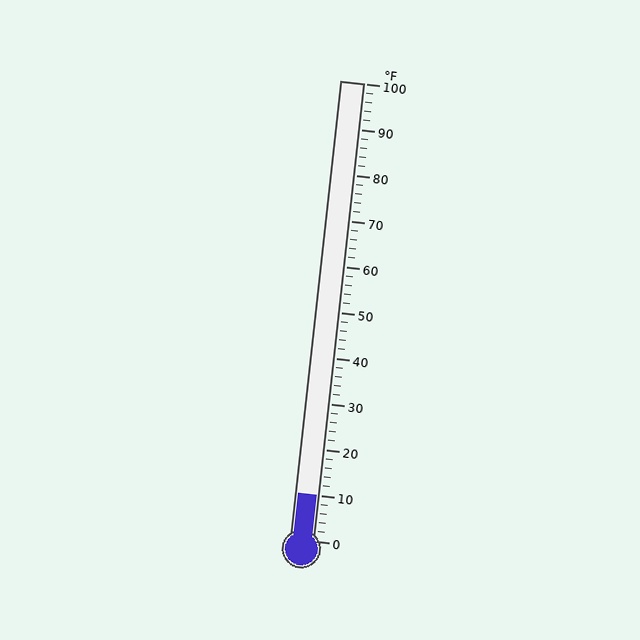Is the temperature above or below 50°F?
The temperature is below 50°F.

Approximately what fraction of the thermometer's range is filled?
The thermometer is filled to approximately 10% of its range.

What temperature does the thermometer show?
The thermometer shows approximately 10°F.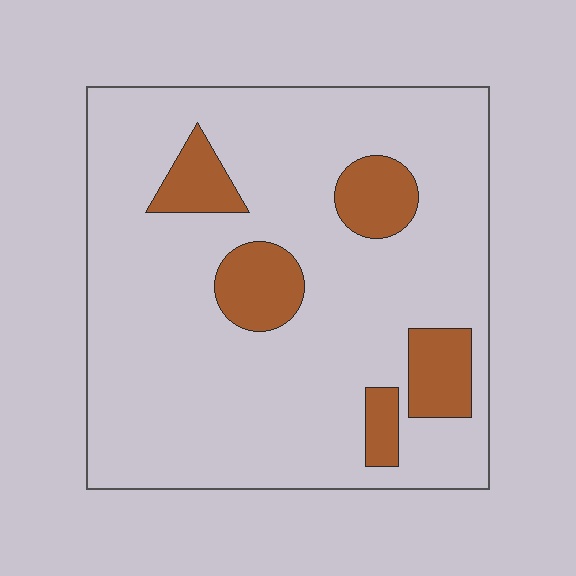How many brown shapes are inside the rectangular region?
5.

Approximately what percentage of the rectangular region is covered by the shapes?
Approximately 15%.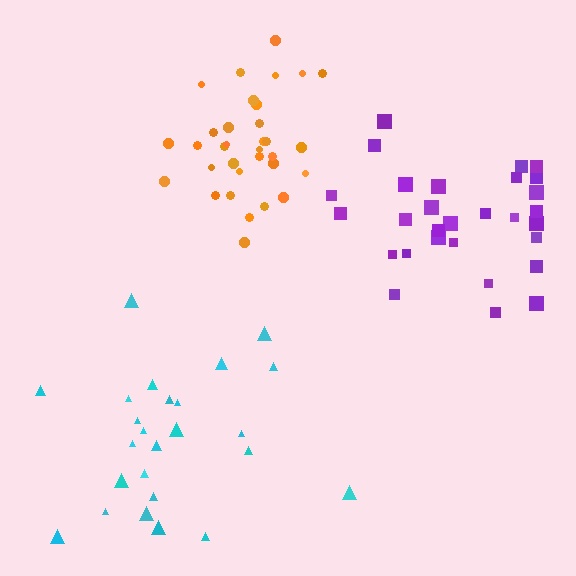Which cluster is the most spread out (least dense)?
Cyan.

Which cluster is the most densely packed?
Orange.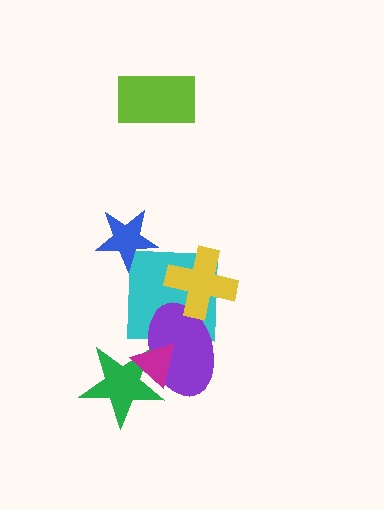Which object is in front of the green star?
The magenta triangle is in front of the green star.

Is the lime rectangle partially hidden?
No, no other shape covers it.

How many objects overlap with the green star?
2 objects overlap with the green star.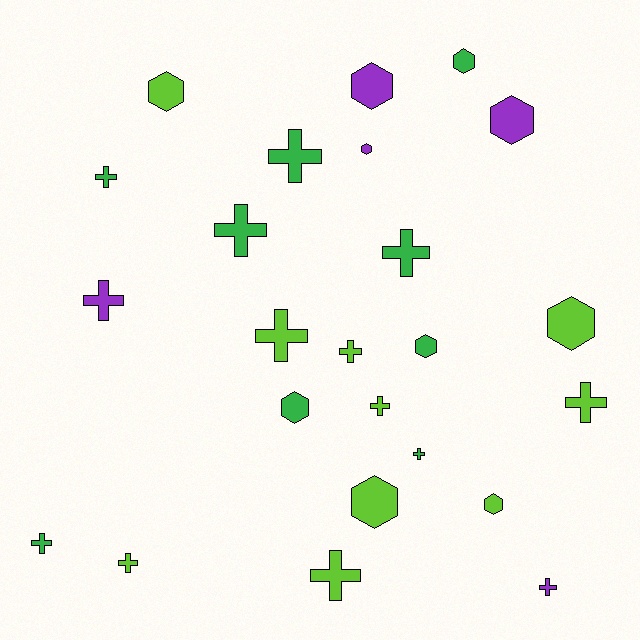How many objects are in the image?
There are 24 objects.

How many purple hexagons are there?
There are 3 purple hexagons.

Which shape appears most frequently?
Cross, with 14 objects.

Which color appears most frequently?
Lime, with 10 objects.